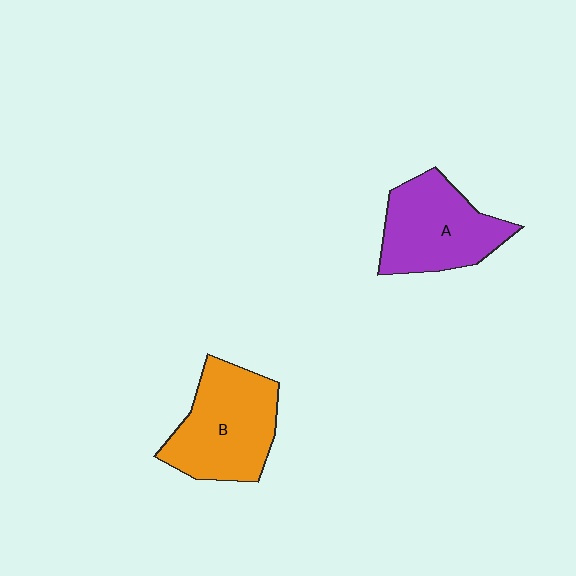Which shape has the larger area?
Shape B (orange).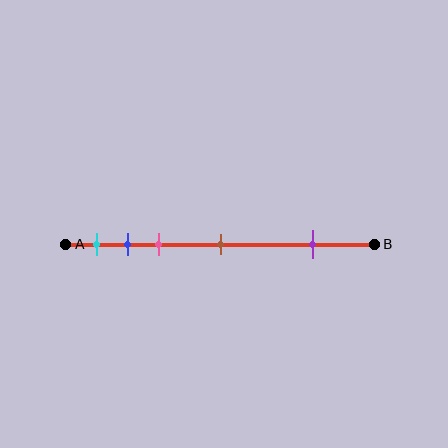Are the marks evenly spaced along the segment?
No, the marks are not evenly spaced.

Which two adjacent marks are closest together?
The blue and pink marks are the closest adjacent pair.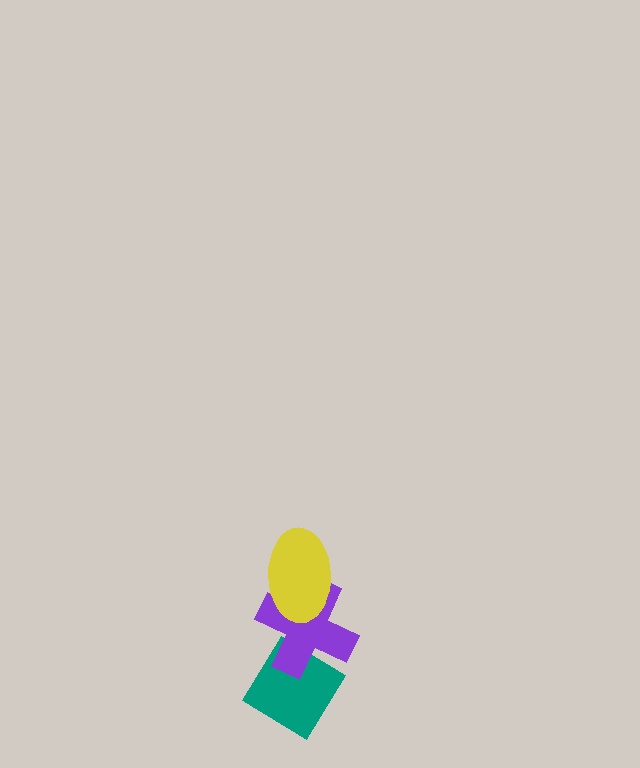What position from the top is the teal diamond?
The teal diamond is 3rd from the top.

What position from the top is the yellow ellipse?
The yellow ellipse is 1st from the top.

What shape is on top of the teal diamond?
The purple cross is on top of the teal diamond.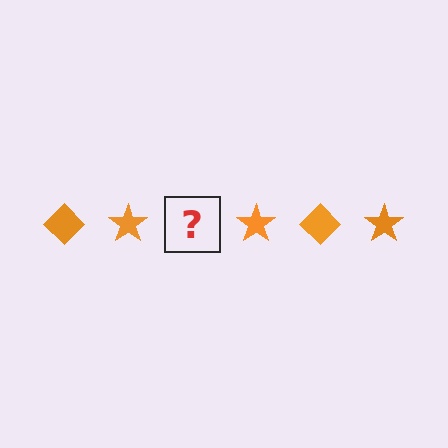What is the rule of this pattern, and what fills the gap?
The rule is that the pattern cycles through diamond, star shapes in orange. The gap should be filled with an orange diamond.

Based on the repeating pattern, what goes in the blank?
The blank should be an orange diamond.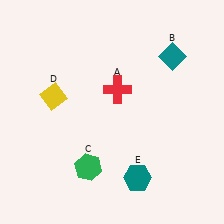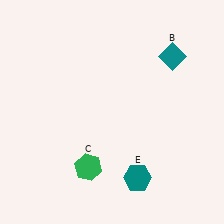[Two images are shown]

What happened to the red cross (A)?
The red cross (A) was removed in Image 2. It was in the top-right area of Image 1.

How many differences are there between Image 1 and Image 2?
There are 2 differences between the two images.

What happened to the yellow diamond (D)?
The yellow diamond (D) was removed in Image 2. It was in the top-left area of Image 1.